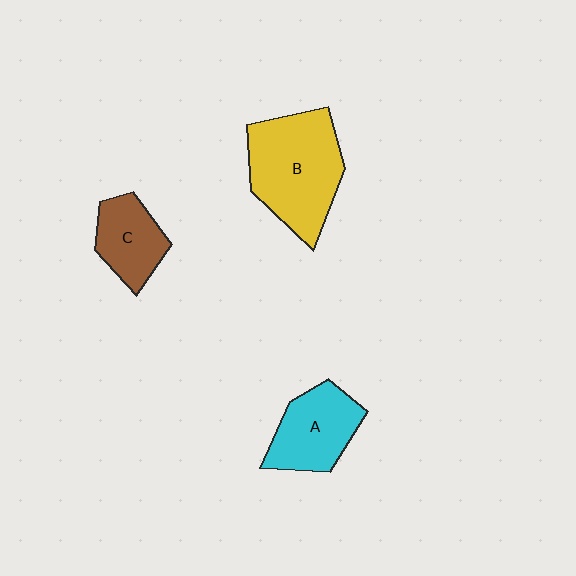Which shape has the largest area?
Shape B (yellow).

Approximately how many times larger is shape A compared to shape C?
Approximately 1.2 times.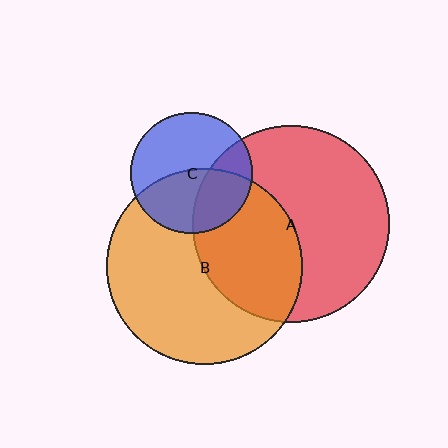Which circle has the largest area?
Circle A (red).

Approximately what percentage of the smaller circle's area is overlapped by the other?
Approximately 40%.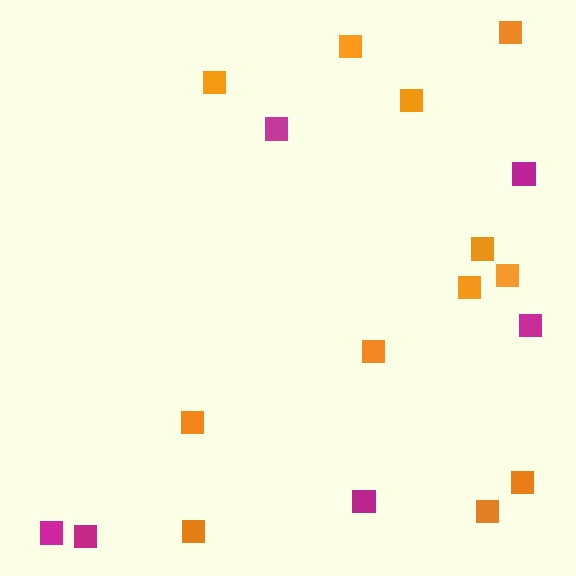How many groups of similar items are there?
There are 2 groups: one group of orange squares (12) and one group of magenta squares (6).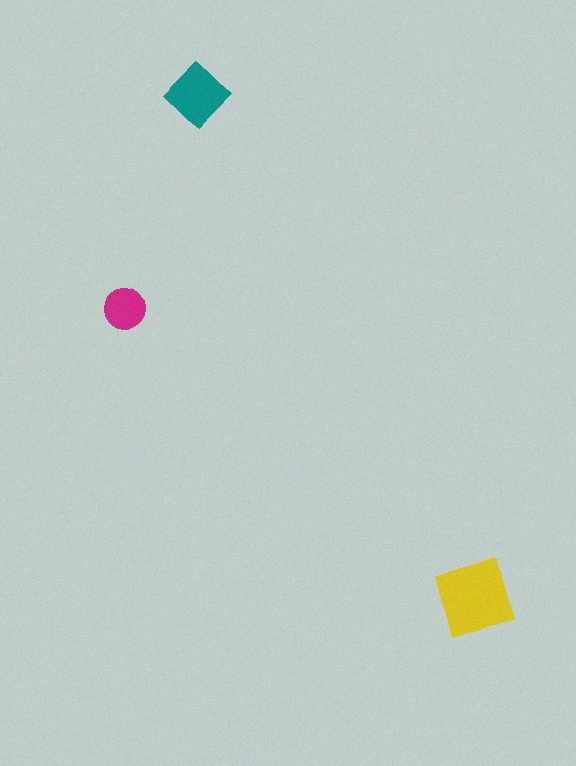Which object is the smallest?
The magenta circle.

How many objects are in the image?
There are 3 objects in the image.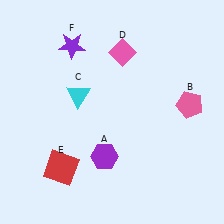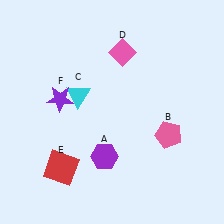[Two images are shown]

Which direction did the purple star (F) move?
The purple star (F) moved down.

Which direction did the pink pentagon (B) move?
The pink pentagon (B) moved down.